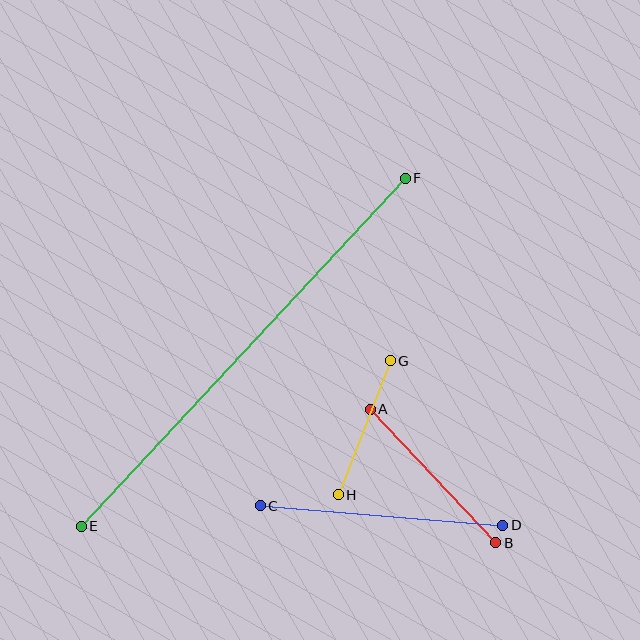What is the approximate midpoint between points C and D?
The midpoint is at approximately (381, 516) pixels.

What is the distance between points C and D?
The distance is approximately 243 pixels.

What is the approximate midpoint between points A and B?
The midpoint is at approximately (433, 476) pixels.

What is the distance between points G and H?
The distance is approximately 144 pixels.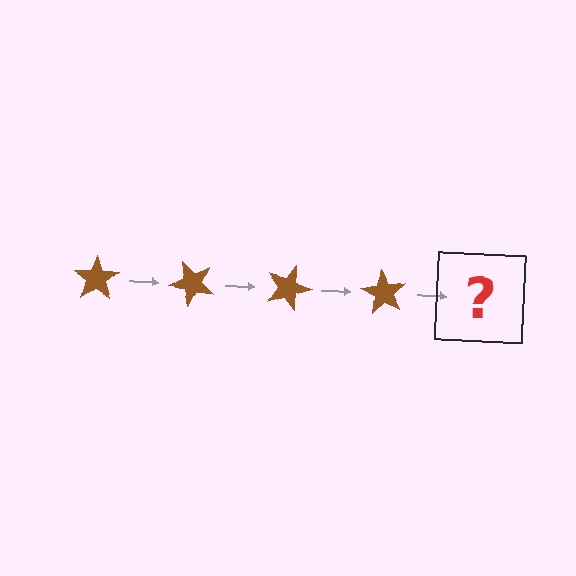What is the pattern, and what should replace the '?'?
The pattern is that the star rotates 45 degrees each step. The '?' should be a brown star rotated 180 degrees.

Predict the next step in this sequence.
The next step is a brown star rotated 180 degrees.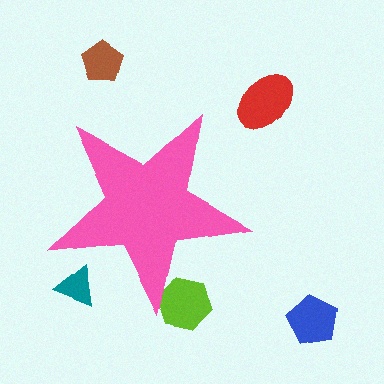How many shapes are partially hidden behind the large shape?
2 shapes are partially hidden.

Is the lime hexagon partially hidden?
Yes, the lime hexagon is partially hidden behind the pink star.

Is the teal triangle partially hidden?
Yes, the teal triangle is partially hidden behind the pink star.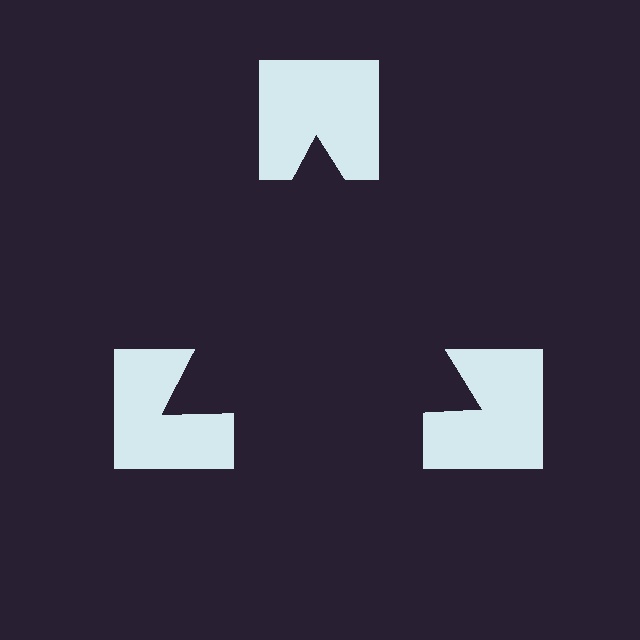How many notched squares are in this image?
There are 3 — one at each vertex of the illusory triangle.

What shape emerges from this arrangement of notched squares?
An illusory triangle — its edges are inferred from the aligned wedge cuts in the notched squares, not physically drawn.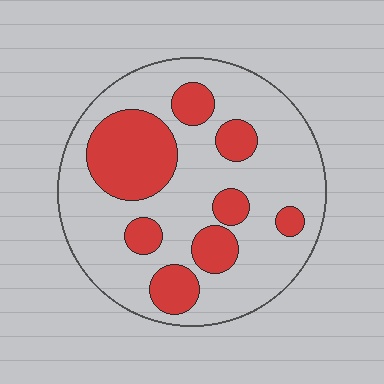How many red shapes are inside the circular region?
8.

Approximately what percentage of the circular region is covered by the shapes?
Approximately 30%.